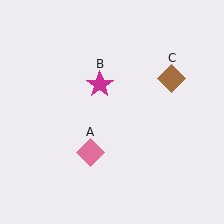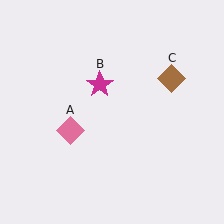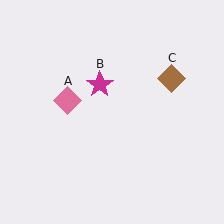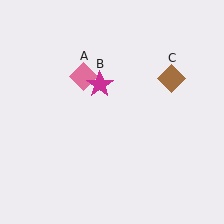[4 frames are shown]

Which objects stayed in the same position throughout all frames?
Magenta star (object B) and brown diamond (object C) remained stationary.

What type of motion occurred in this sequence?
The pink diamond (object A) rotated clockwise around the center of the scene.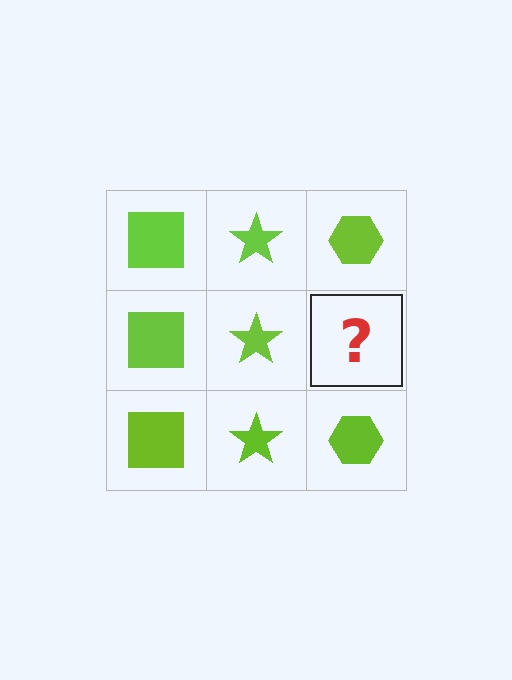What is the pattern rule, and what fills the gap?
The rule is that each column has a consistent shape. The gap should be filled with a lime hexagon.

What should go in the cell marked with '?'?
The missing cell should contain a lime hexagon.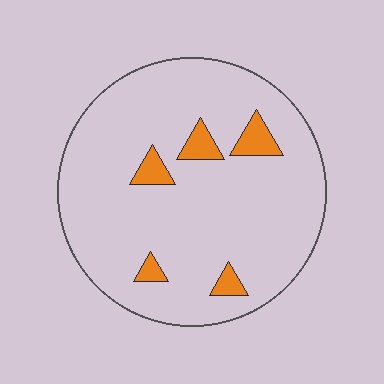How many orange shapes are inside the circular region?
5.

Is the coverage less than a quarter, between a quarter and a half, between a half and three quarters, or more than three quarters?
Less than a quarter.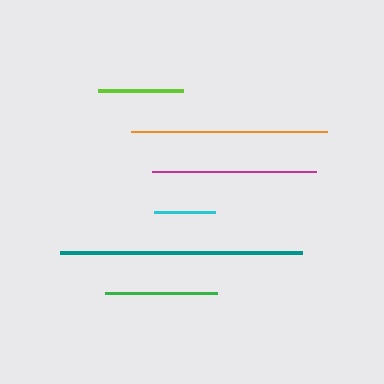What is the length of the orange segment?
The orange segment is approximately 196 pixels long.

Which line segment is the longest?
The teal line is the longest at approximately 242 pixels.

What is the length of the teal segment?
The teal segment is approximately 242 pixels long.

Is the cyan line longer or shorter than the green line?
The green line is longer than the cyan line.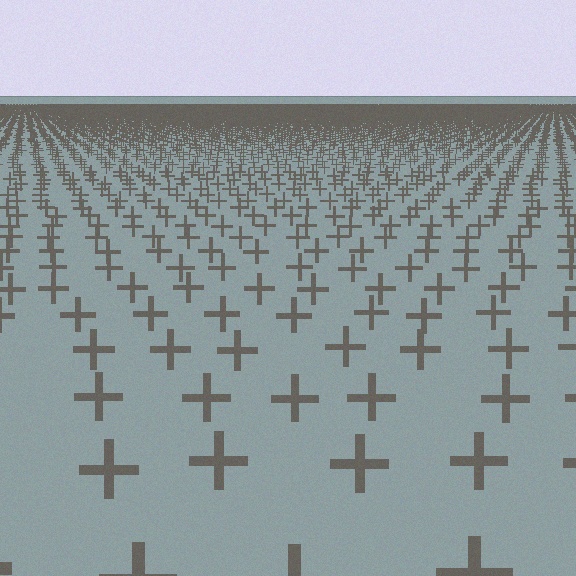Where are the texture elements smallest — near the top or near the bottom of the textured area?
Near the top.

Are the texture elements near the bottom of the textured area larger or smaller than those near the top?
Larger. Near the bottom, elements are closer to the viewer and appear at a bigger on-screen size.